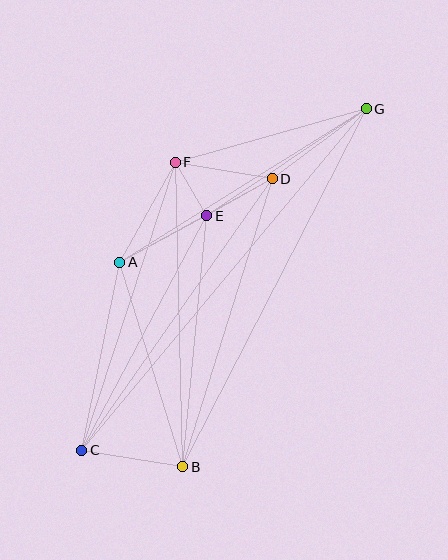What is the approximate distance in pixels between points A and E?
The distance between A and E is approximately 99 pixels.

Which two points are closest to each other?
Points E and F are closest to each other.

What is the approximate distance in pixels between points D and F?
The distance between D and F is approximately 99 pixels.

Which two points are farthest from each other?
Points C and G are farthest from each other.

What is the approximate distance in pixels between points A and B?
The distance between A and B is approximately 214 pixels.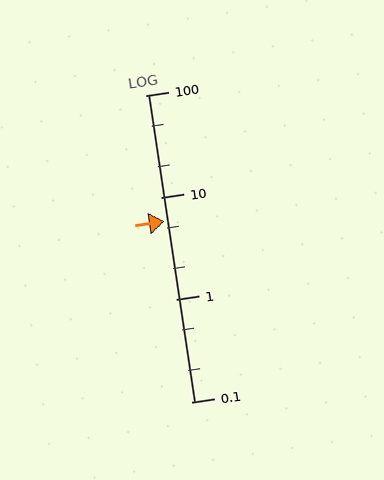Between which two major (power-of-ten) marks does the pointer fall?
The pointer is between 1 and 10.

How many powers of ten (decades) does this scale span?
The scale spans 3 decades, from 0.1 to 100.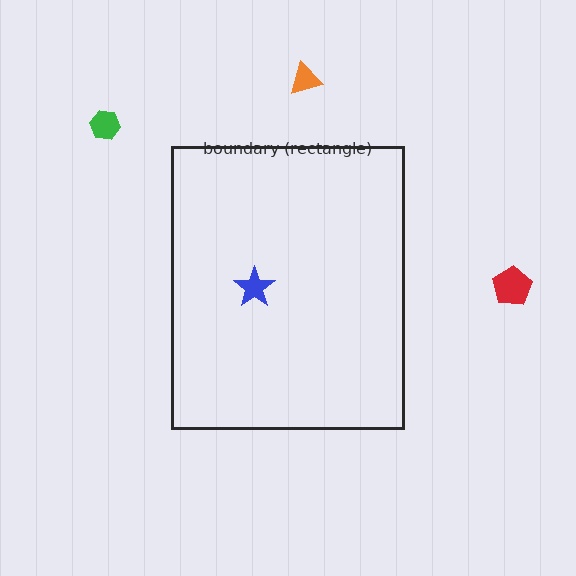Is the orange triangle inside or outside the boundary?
Outside.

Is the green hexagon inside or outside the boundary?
Outside.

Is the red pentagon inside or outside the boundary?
Outside.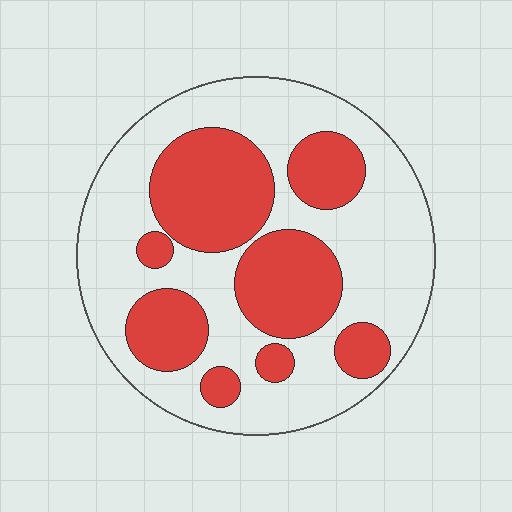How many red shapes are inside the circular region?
8.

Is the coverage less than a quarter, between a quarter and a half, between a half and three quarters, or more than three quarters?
Between a quarter and a half.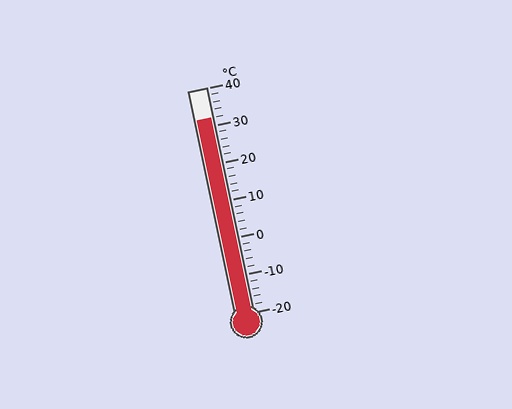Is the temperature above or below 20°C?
The temperature is above 20°C.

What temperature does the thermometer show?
The thermometer shows approximately 32°C.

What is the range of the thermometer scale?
The thermometer scale ranges from -20°C to 40°C.